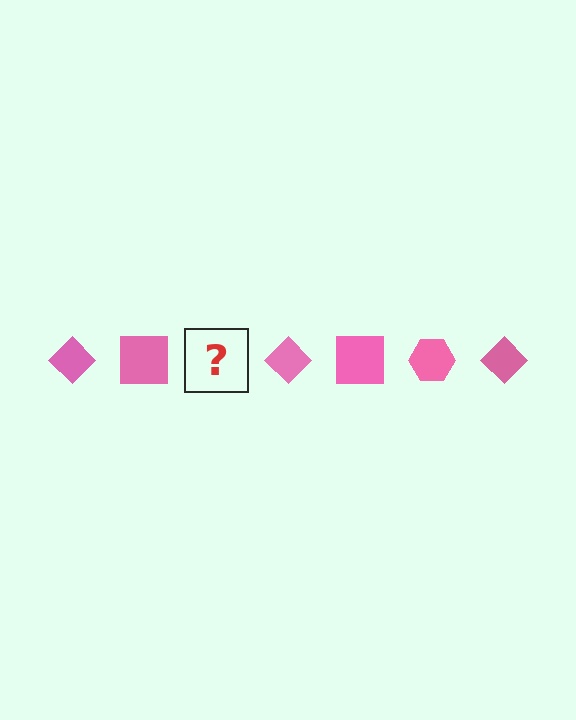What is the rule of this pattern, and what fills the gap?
The rule is that the pattern cycles through diamond, square, hexagon shapes in pink. The gap should be filled with a pink hexagon.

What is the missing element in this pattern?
The missing element is a pink hexagon.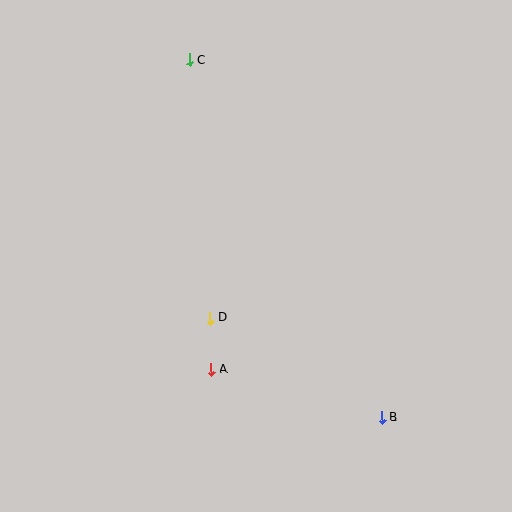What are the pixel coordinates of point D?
Point D is at (210, 318).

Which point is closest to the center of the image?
Point D at (210, 318) is closest to the center.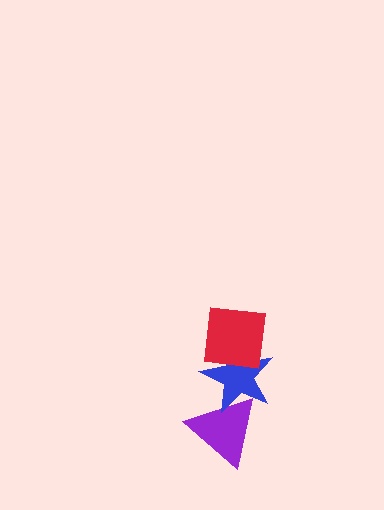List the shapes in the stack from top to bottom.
From top to bottom: the red square, the blue star, the purple triangle.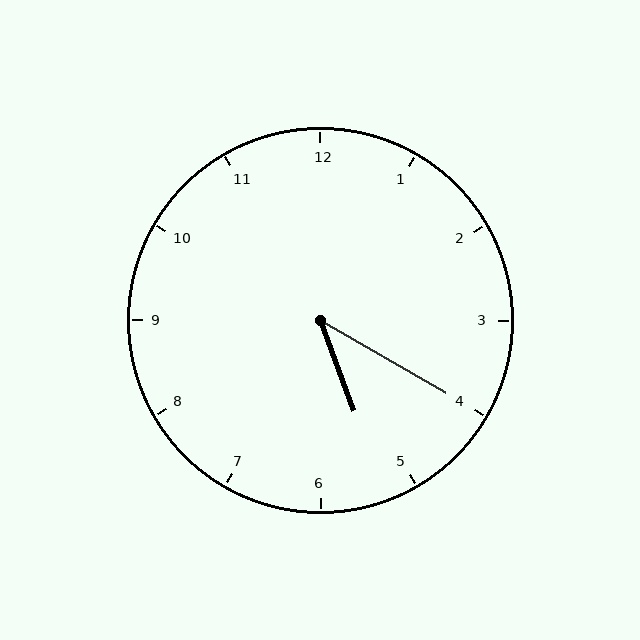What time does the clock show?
5:20.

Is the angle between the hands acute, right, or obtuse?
It is acute.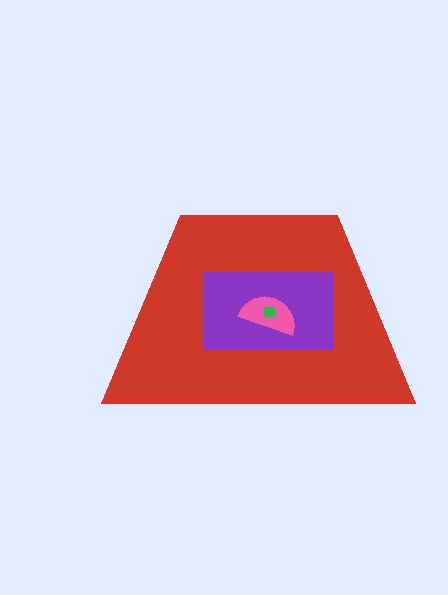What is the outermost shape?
The red trapezoid.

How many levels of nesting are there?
4.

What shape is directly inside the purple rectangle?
The pink semicircle.